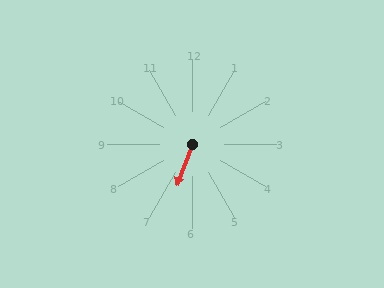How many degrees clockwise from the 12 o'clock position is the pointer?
Approximately 201 degrees.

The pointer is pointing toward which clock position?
Roughly 7 o'clock.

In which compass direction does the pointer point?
South.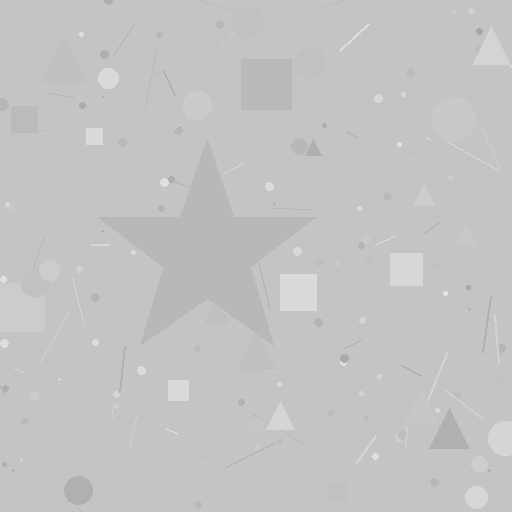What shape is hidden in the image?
A star is hidden in the image.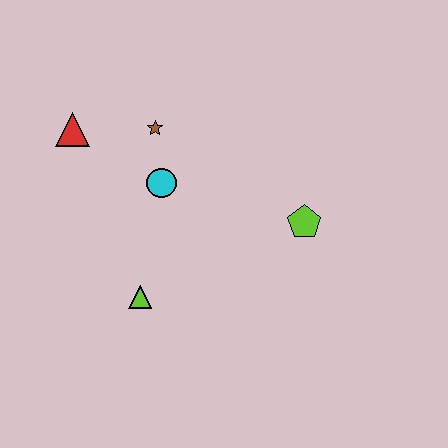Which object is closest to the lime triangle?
The cyan circle is closest to the lime triangle.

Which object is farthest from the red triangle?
The lime pentagon is farthest from the red triangle.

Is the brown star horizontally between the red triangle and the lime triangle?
No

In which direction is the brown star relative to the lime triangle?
The brown star is above the lime triangle.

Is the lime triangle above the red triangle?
No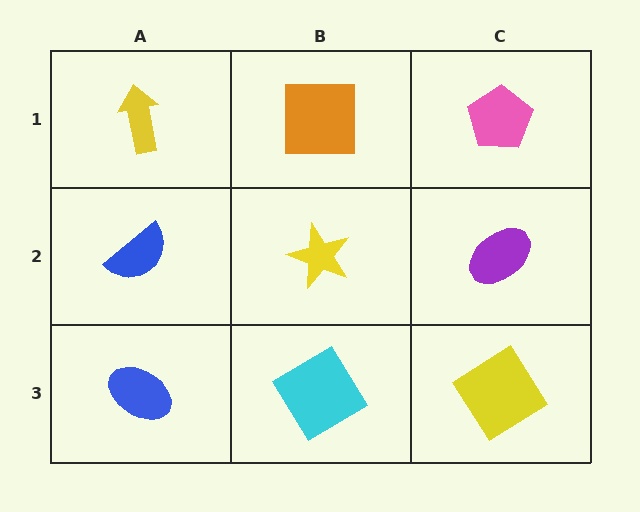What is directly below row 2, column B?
A cyan diamond.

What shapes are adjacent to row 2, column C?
A pink pentagon (row 1, column C), a yellow diamond (row 3, column C), a yellow star (row 2, column B).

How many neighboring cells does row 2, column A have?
3.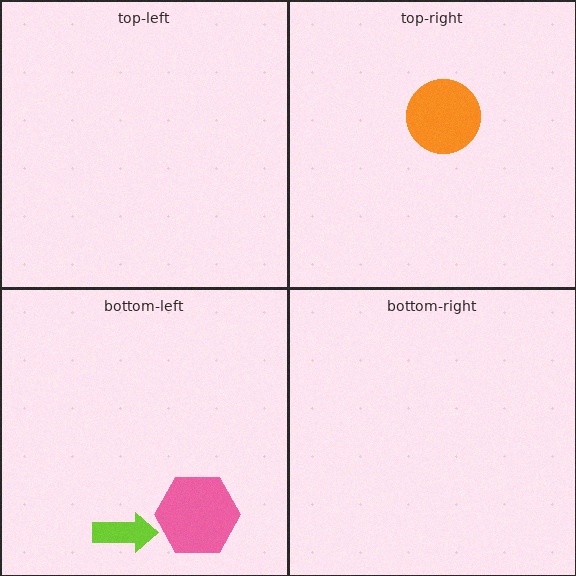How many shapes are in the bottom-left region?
2.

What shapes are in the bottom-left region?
The lime arrow, the pink hexagon.